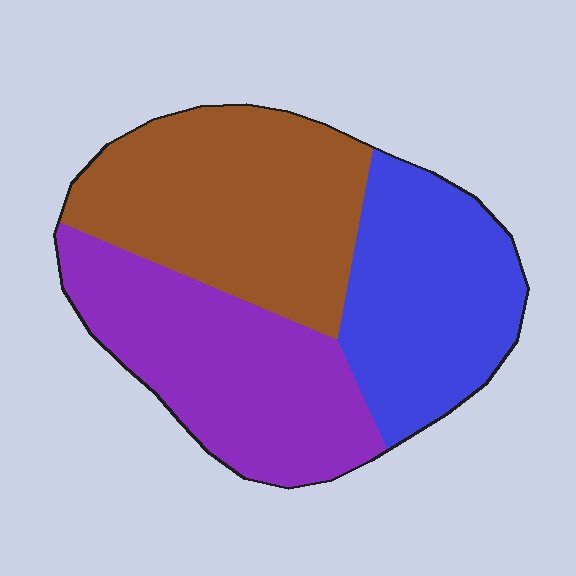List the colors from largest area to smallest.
From largest to smallest: brown, purple, blue.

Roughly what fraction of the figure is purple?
Purple takes up about one third (1/3) of the figure.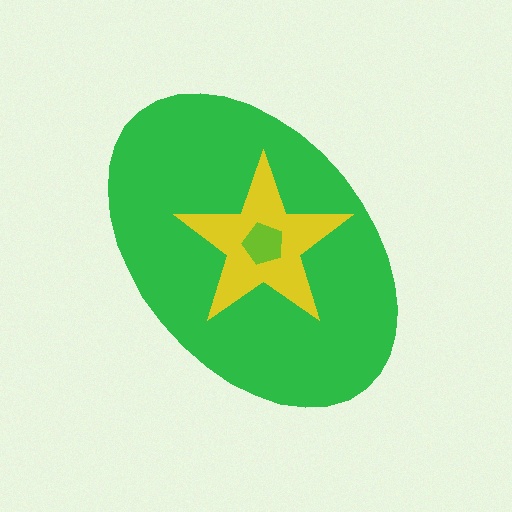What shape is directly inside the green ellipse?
The yellow star.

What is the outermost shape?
The green ellipse.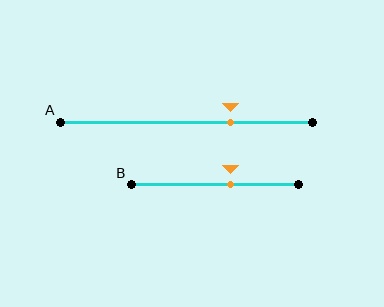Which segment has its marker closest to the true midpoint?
Segment B has its marker closest to the true midpoint.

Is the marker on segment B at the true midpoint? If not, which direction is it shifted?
No, the marker on segment B is shifted to the right by about 9% of the segment length.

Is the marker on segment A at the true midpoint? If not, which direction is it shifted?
No, the marker on segment A is shifted to the right by about 17% of the segment length.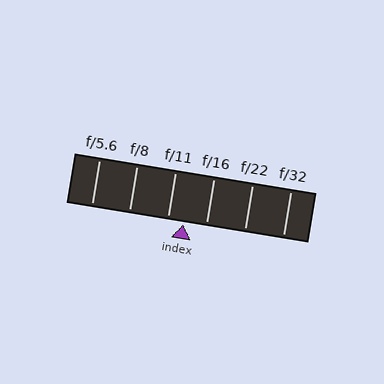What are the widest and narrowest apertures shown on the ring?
The widest aperture shown is f/5.6 and the narrowest is f/32.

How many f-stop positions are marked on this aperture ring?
There are 6 f-stop positions marked.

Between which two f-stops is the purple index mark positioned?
The index mark is between f/11 and f/16.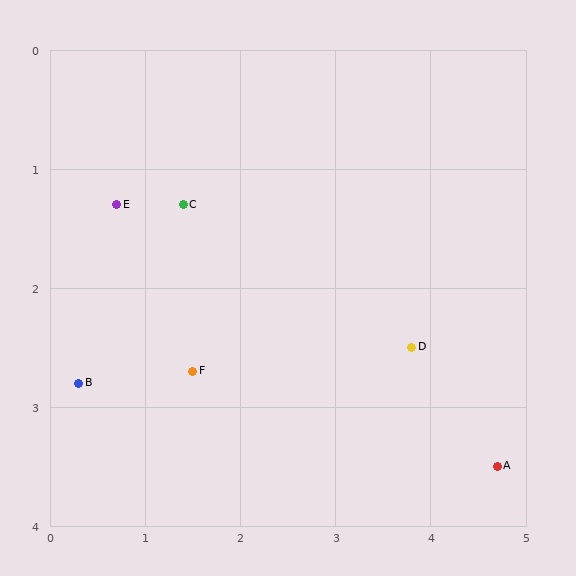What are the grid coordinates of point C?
Point C is at approximately (1.4, 1.3).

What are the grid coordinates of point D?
Point D is at approximately (3.8, 2.5).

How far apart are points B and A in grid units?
Points B and A are about 4.5 grid units apart.